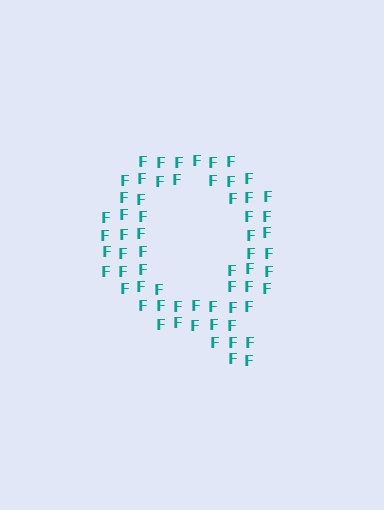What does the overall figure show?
The overall figure shows the letter Q.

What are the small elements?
The small elements are letter F's.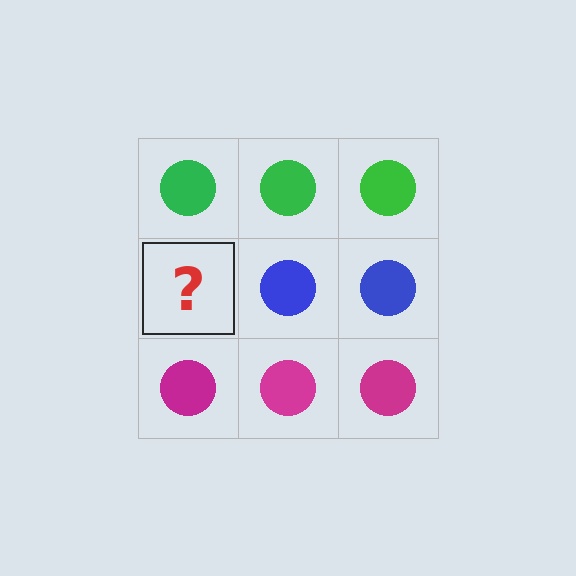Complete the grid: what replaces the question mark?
The question mark should be replaced with a blue circle.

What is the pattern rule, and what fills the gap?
The rule is that each row has a consistent color. The gap should be filled with a blue circle.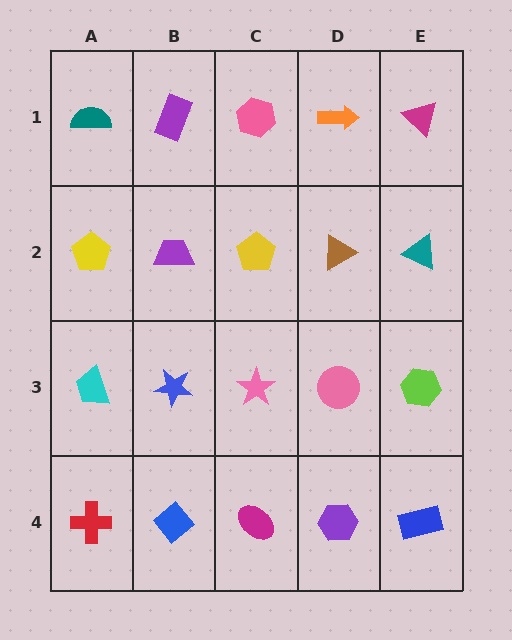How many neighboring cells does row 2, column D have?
4.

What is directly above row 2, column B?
A purple rectangle.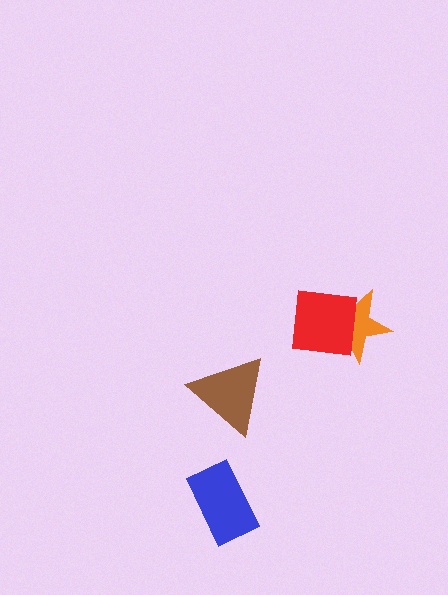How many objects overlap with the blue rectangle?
0 objects overlap with the blue rectangle.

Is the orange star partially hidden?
Yes, it is partially covered by another shape.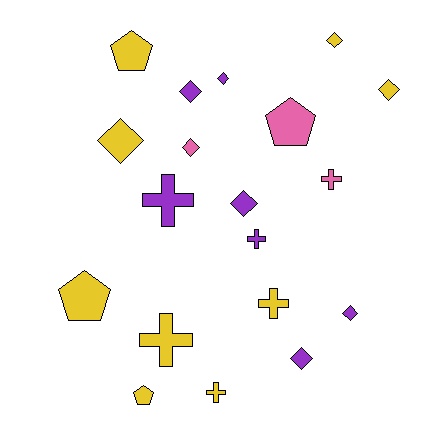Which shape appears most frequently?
Diamond, with 9 objects.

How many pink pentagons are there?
There is 1 pink pentagon.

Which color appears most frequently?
Yellow, with 9 objects.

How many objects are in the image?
There are 19 objects.